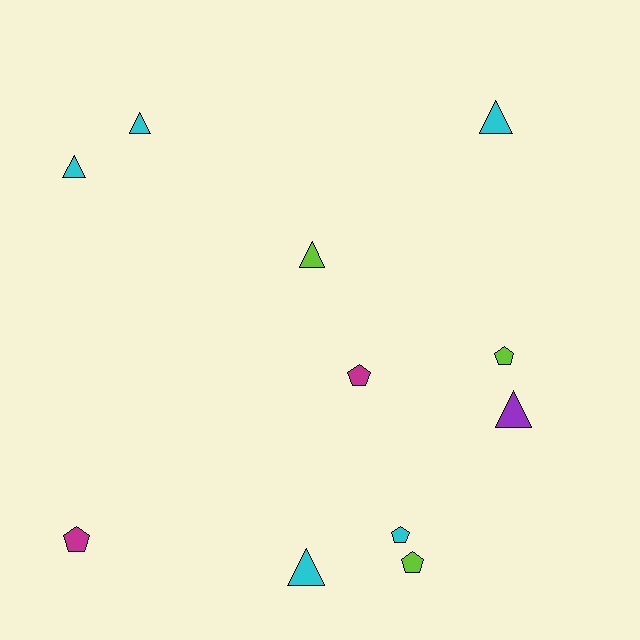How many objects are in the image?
There are 11 objects.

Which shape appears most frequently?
Triangle, with 6 objects.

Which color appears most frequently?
Cyan, with 5 objects.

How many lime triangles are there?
There is 1 lime triangle.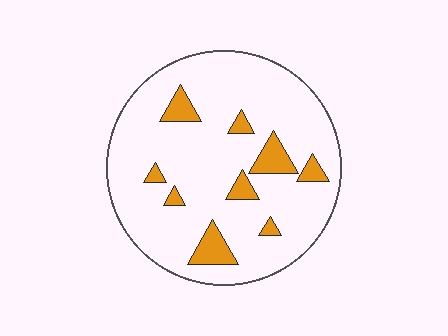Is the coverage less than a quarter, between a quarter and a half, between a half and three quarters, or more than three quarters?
Less than a quarter.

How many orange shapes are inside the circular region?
9.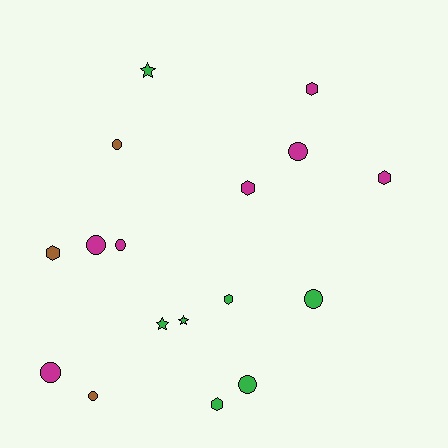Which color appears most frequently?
Magenta, with 7 objects.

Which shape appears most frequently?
Circle, with 8 objects.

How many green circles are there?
There are 2 green circles.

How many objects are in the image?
There are 17 objects.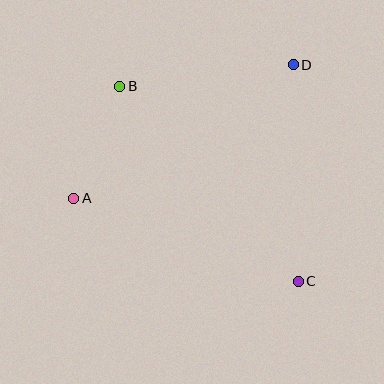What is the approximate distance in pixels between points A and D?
The distance between A and D is approximately 257 pixels.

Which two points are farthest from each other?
Points B and C are farthest from each other.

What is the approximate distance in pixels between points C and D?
The distance between C and D is approximately 216 pixels.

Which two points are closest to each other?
Points A and B are closest to each other.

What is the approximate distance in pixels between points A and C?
The distance between A and C is approximately 240 pixels.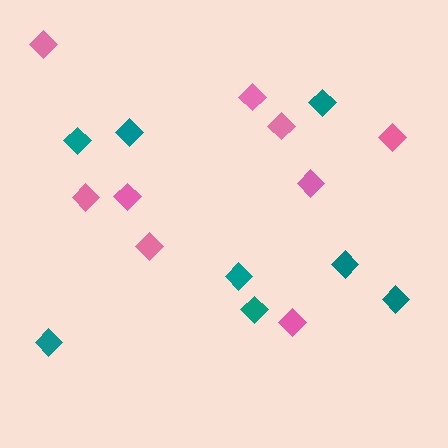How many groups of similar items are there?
There are 2 groups: one group of pink diamonds (9) and one group of teal diamonds (8).